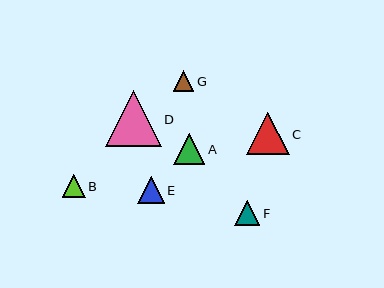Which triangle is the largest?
Triangle D is the largest with a size of approximately 56 pixels.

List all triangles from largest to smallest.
From largest to smallest: D, C, A, E, F, B, G.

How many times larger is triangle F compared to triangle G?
Triangle F is approximately 1.2 times the size of triangle G.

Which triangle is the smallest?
Triangle G is the smallest with a size of approximately 21 pixels.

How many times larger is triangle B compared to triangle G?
Triangle B is approximately 1.1 times the size of triangle G.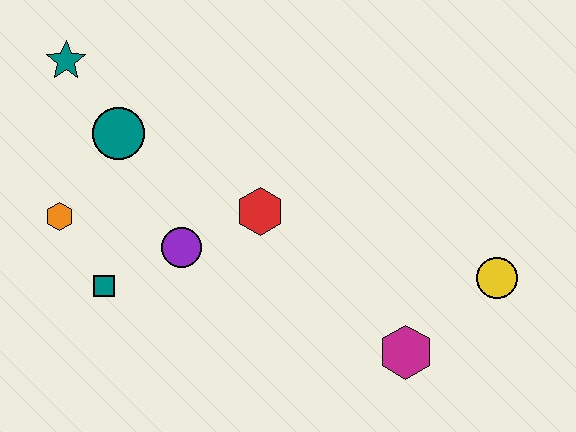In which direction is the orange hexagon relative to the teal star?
The orange hexagon is below the teal star.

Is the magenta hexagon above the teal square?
No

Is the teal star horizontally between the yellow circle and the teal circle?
No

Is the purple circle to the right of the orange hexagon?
Yes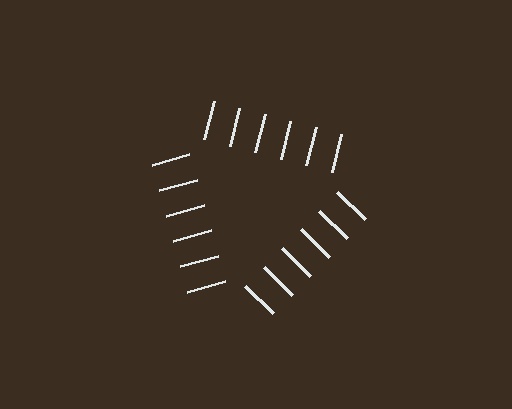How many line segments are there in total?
18 — 6 along each of the 3 edges.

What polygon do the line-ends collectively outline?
An illusory triangle — the line segments terminate on its edges but no continuous stroke is drawn.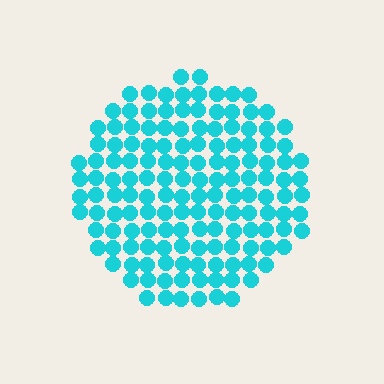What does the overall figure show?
The overall figure shows a circle.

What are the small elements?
The small elements are circles.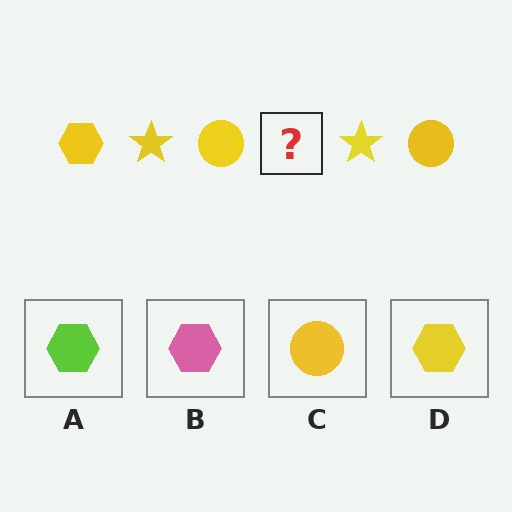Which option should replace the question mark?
Option D.